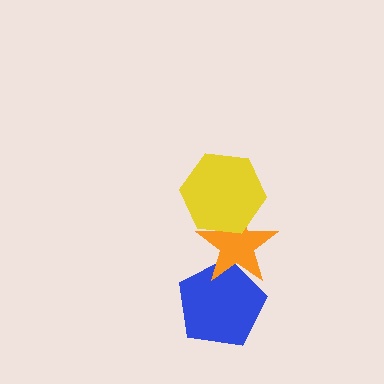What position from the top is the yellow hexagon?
The yellow hexagon is 1st from the top.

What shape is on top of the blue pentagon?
The orange star is on top of the blue pentagon.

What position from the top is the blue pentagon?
The blue pentagon is 3rd from the top.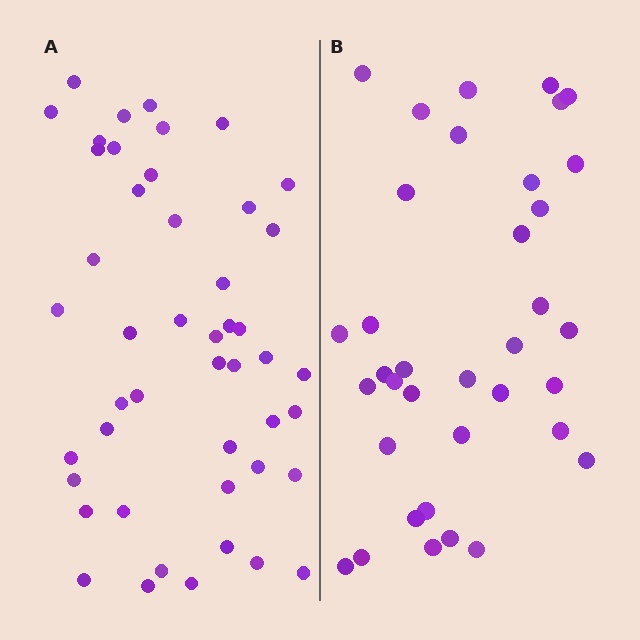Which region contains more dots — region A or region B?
Region A (the left region) has more dots.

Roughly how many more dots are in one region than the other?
Region A has roughly 12 or so more dots than region B.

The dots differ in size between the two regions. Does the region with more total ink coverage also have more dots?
No. Region B has more total ink coverage because its dots are larger, but region A actually contains more individual dots. Total area can be misleading — the number of items is what matters here.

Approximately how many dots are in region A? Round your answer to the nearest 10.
About 50 dots. (The exact count is 47, which rounds to 50.)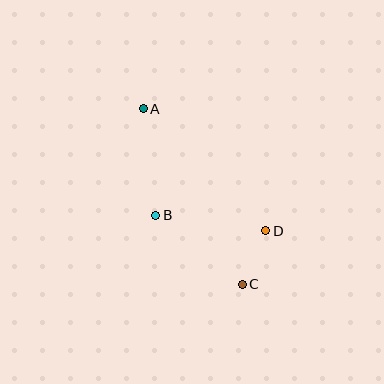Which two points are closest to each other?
Points C and D are closest to each other.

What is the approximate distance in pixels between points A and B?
The distance between A and B is approximately 107 pixels.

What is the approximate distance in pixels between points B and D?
The distance between B and D is approximately 111 pixels.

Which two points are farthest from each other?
Points A and C are farthest from each other.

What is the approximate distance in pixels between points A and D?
The distance between A and D is approximately 173 pixels.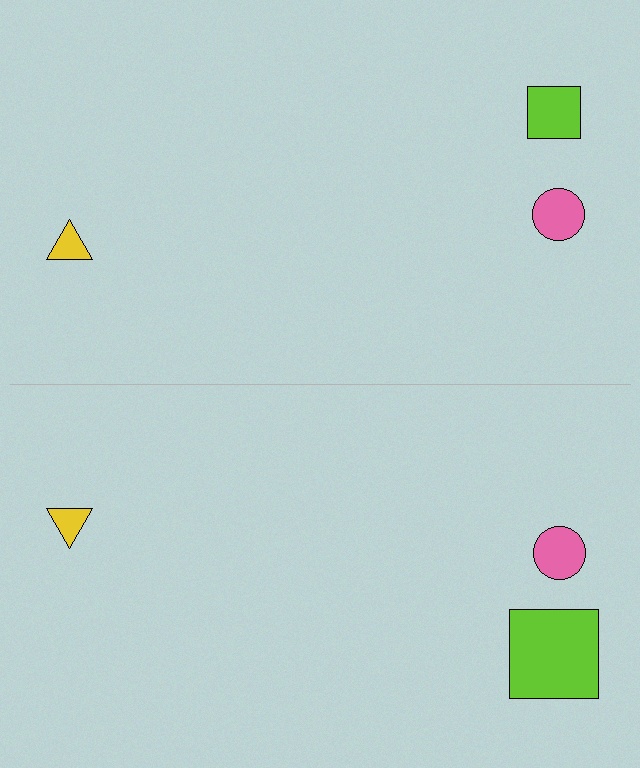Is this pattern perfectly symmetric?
No, the pattern is not perfectly symmetric. The lime square on the bottom side has a different size than its mirror counterpart.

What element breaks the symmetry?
The lime square on the bottom side has a different size than its mirror counterpart.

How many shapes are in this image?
There are 6 shapes in this image.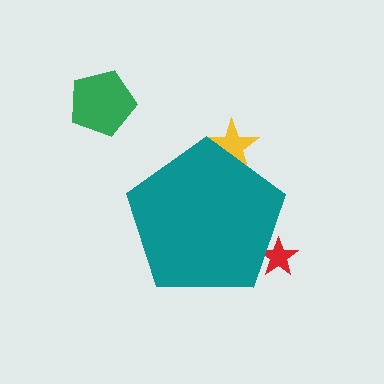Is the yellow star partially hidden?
Yes, the yellow star is partially hidden behind the teal pentagon.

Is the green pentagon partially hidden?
No, the green pentagon is fully visible.